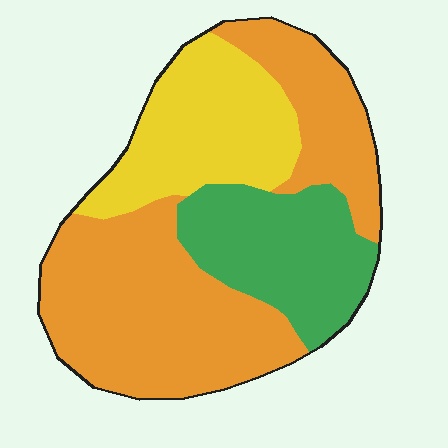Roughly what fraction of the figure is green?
Green covers around 25% of the figure.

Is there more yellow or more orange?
Orange.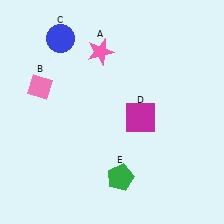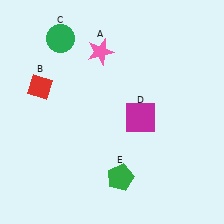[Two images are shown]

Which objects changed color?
B changed from pink to red. C changed from blue to green.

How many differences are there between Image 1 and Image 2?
There are 2 differences between the two images.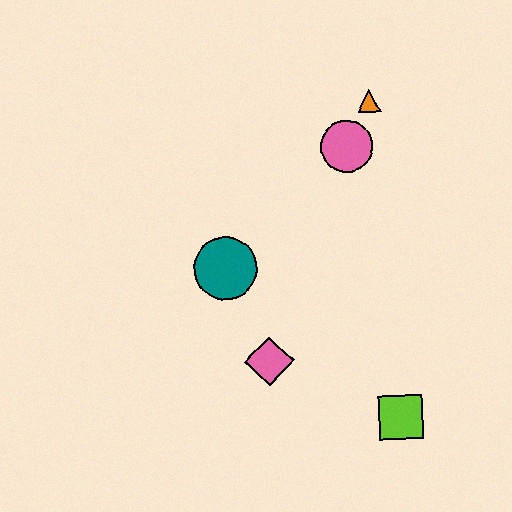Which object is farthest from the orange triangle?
The lime square is farthest from the orange triangle.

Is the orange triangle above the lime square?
Yes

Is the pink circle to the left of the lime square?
Yes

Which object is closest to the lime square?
The pink diamond is closest to the lime square.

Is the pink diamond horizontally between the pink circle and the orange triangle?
No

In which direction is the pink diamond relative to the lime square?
The pink diamond is to the left of the lime square.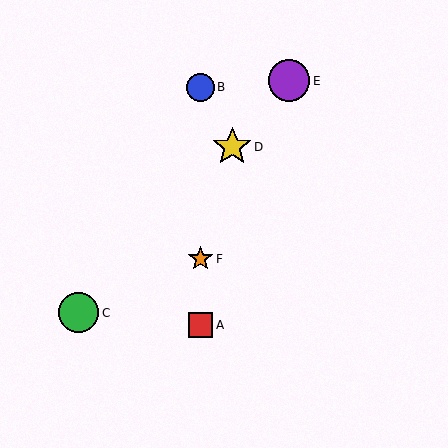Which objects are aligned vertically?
Objects A, B, F are aligned vertically.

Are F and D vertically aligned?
No, F is at x≈200 and D is at x≈232.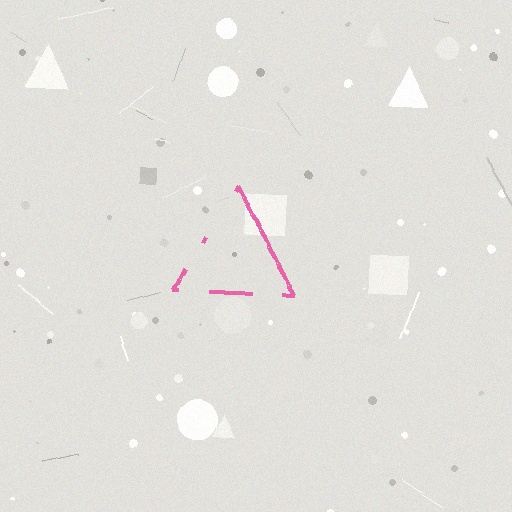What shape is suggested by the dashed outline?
The dashed outline suggests a triangle.